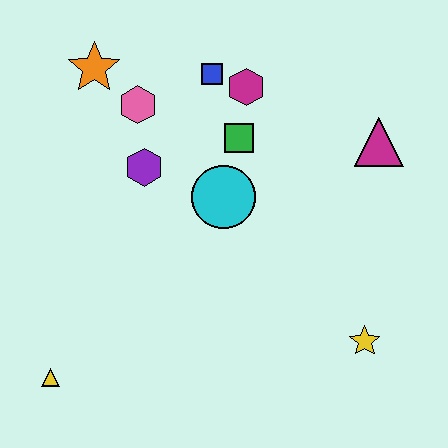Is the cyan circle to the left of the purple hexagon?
No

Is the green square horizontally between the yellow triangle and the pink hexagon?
No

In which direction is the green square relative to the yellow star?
The green square is above the yellow star.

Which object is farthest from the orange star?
The yellow star is farthest from the orange star.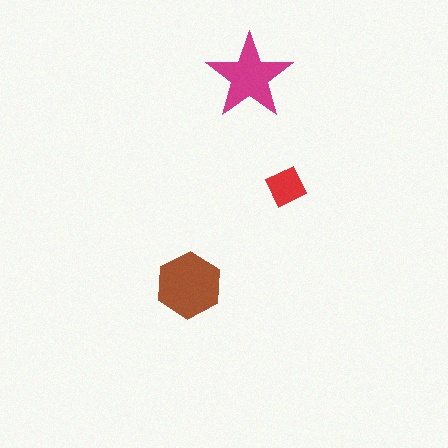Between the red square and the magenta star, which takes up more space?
The magenta star.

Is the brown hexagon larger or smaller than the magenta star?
Larger.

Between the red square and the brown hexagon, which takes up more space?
The brown hexagon.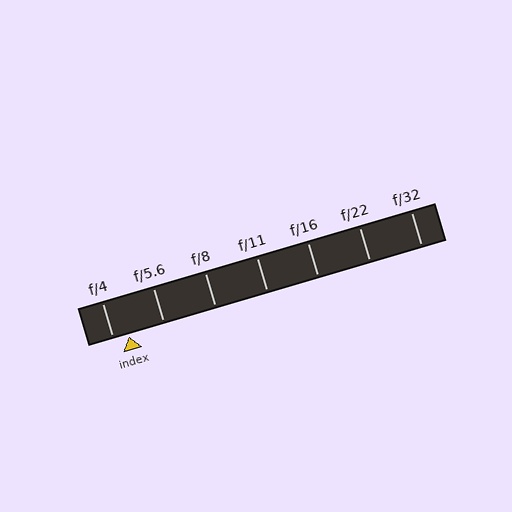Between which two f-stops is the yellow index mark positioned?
The index mark is between f/4 and f/5.6.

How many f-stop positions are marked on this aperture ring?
There are 7 f-stop positions marked.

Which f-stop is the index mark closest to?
The index mark is closest to f/4.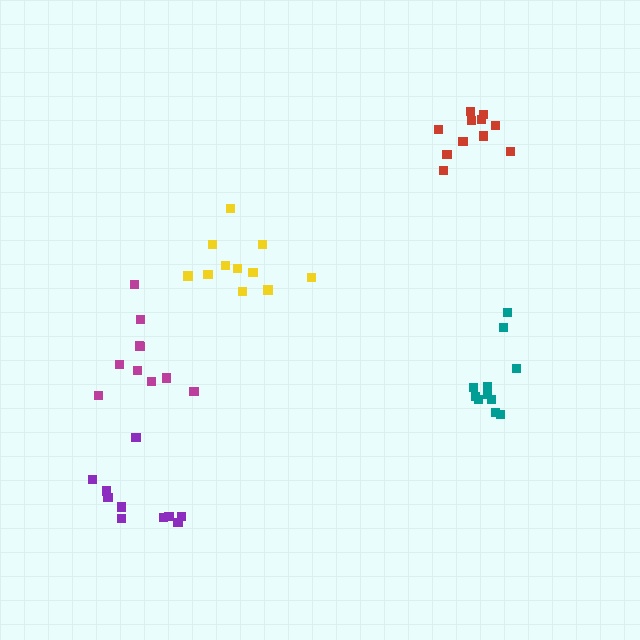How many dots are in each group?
Group 1: 11 dots, Group 2: 10 dots, Group 3: 11 dots, Group 4: 12 dots, Group 5: 10 dots (54 total).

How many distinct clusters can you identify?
There are 5 distinct clusters.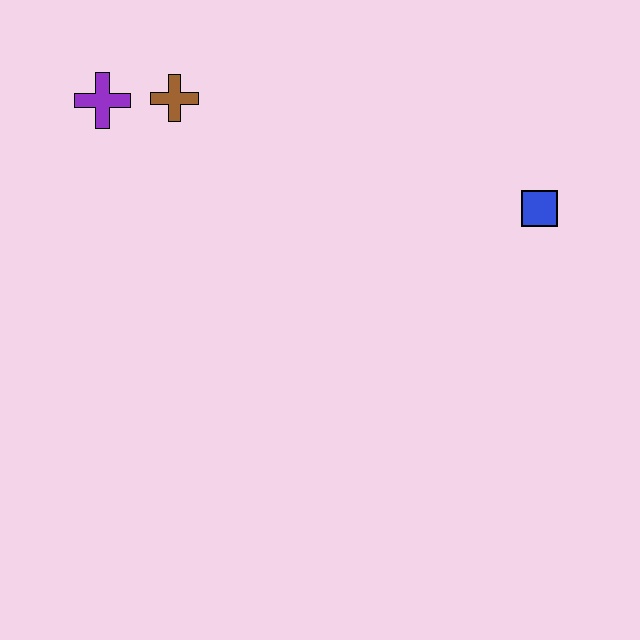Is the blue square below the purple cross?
Yes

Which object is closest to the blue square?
The brown cross is closest to the blue square.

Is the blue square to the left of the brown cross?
No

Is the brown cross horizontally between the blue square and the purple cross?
Yes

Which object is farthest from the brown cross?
The blue square is farthest from the brown cross.